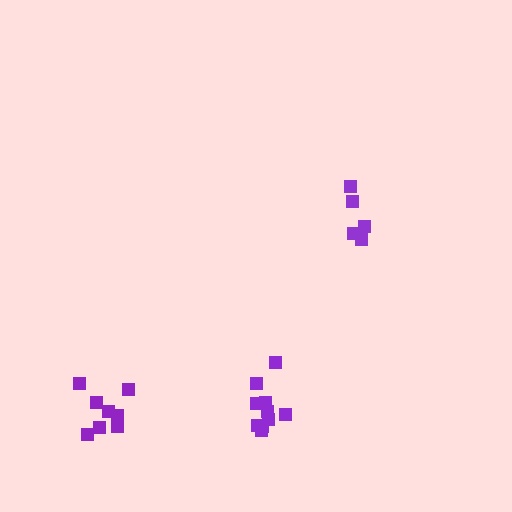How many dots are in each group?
Group 1: 8 dots, Group 2: 5 dots, Group 3: 10 dots (23 total).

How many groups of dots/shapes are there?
There are 3 groups.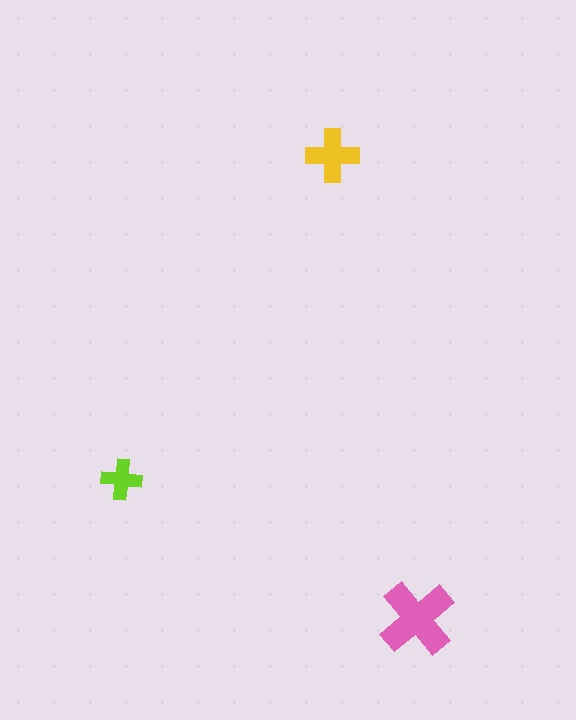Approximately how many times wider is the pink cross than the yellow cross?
About 1.5 times wider.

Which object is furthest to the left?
The lime cross is leftmost.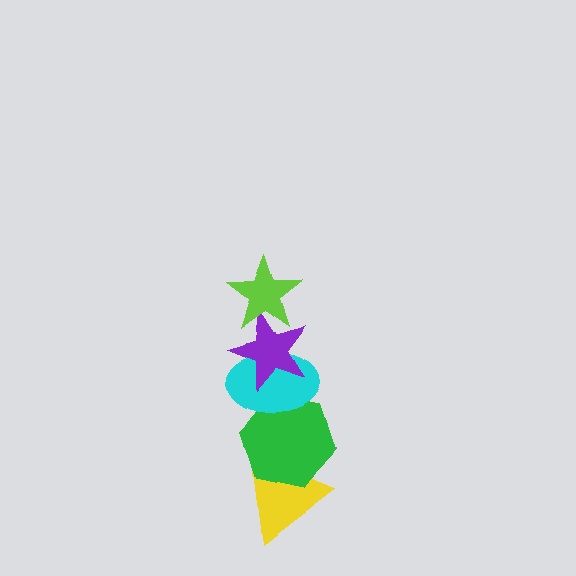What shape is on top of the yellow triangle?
The green hexagon is on top of the yellow triangle.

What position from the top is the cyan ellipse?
The cyan ellipse is 3rd from the top.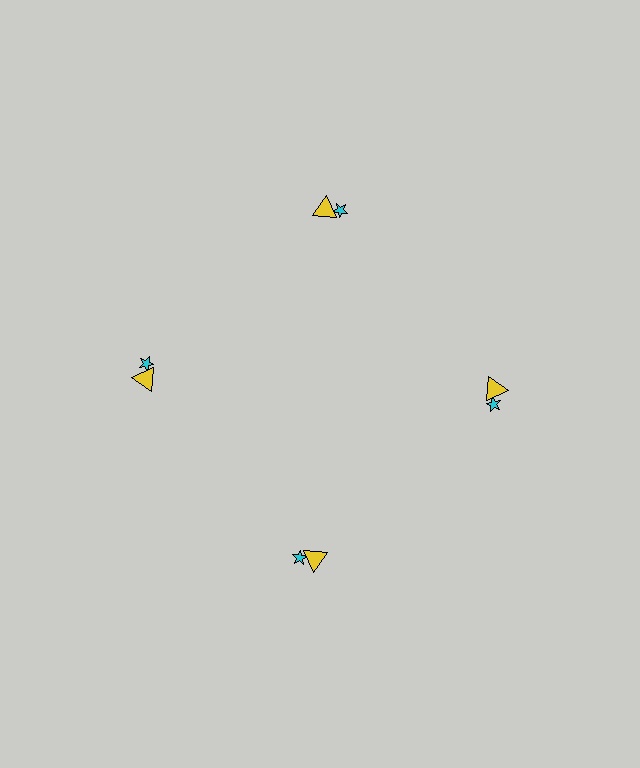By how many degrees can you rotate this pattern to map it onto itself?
The pattern maps onto itself every 90 degrees of rotation.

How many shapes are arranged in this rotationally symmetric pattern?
There are 8 shapes, arranged in 4 groups of 2.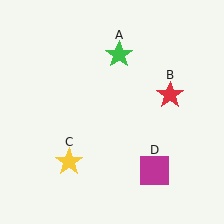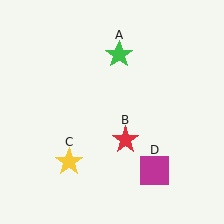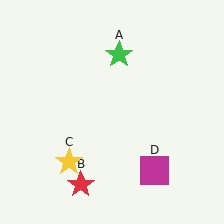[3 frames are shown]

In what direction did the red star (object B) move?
The red star (object B) moved down and to the left.